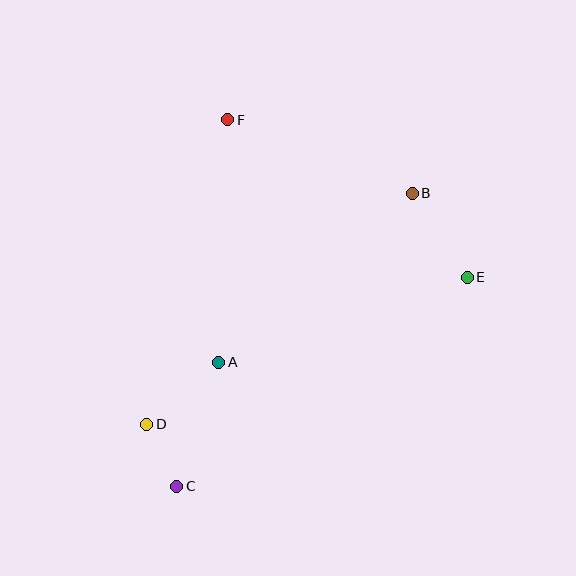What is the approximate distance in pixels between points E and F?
The distance between E and F is approximately 287 pixels.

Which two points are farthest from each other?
Points B and C are farthest from each other.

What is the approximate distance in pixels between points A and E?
The distance between A and E is approximately 263 pixels.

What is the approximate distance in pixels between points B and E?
The distance between B and E is approximately 100 pixels.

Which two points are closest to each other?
Points C and D are closest to each other.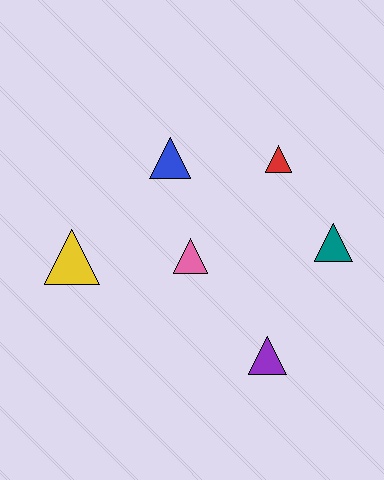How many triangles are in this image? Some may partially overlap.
There are 6 triangles.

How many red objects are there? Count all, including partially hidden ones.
There is 1 red object.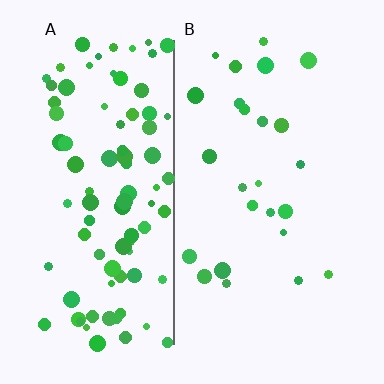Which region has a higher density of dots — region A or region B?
A (the left).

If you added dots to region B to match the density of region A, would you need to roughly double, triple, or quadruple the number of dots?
Approximately quadruple.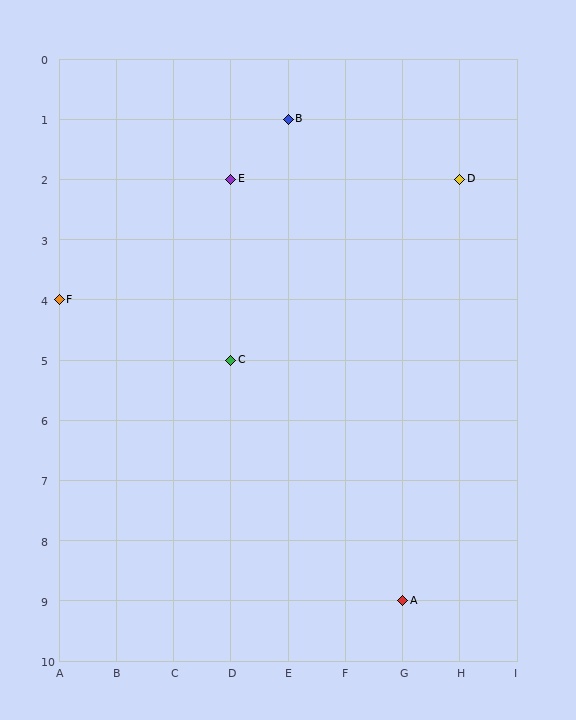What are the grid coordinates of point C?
Point C is at grid coordinates (D, 5).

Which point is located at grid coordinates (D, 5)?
Point C is at (D, 5).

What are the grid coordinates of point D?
Point D is at grid coordinates (H, 2).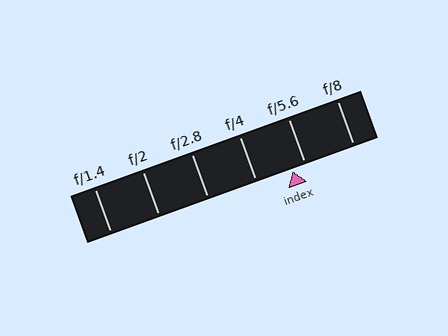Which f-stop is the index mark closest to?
The index mark is closest to f/5.6.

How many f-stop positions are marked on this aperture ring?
There are 6 f-stop positions marked.